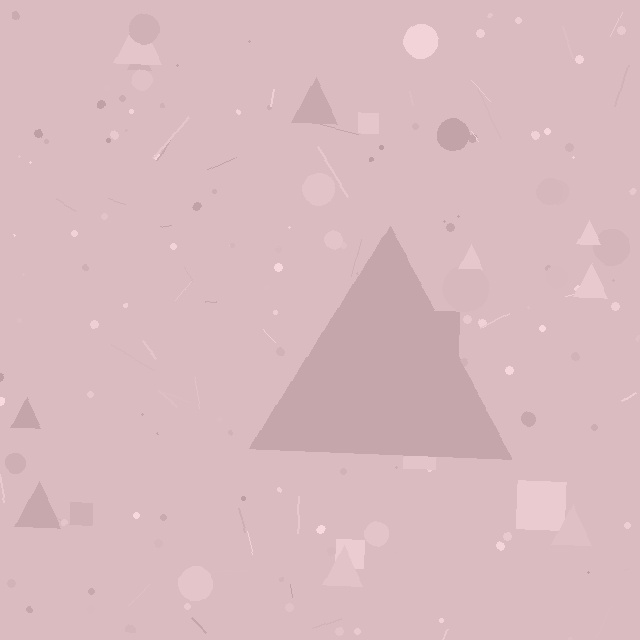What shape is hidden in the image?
A triangle is hidden in the image.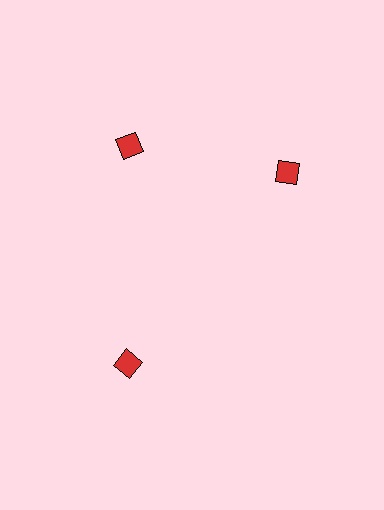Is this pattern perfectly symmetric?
No. The 3 red diamonds are arranged in a ring, but one element near the 3 o'clock position is rotated out of alignment along the ring, breaking the 3-fold rotational symmetry.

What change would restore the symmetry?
The symmetry would be restored by rotating it back into even spacing with its neighbors so that all 3 diamonds sit at equal angles and equal distance from the center.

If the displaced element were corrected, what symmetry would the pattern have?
It would have 3-fold rotational symmetry — the pattern would map onto itself every 120 degrees.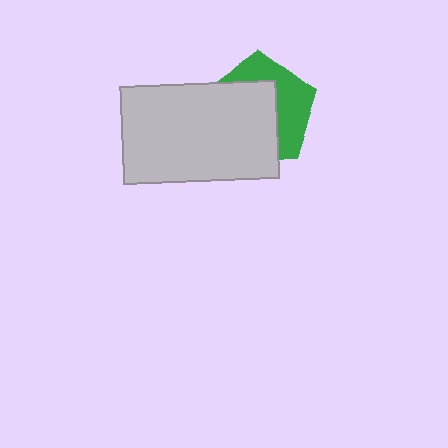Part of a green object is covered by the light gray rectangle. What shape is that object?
It is a pentagon.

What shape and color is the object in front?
The object in front is a light gray rectangle.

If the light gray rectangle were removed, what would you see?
You would see the complete green pentagon.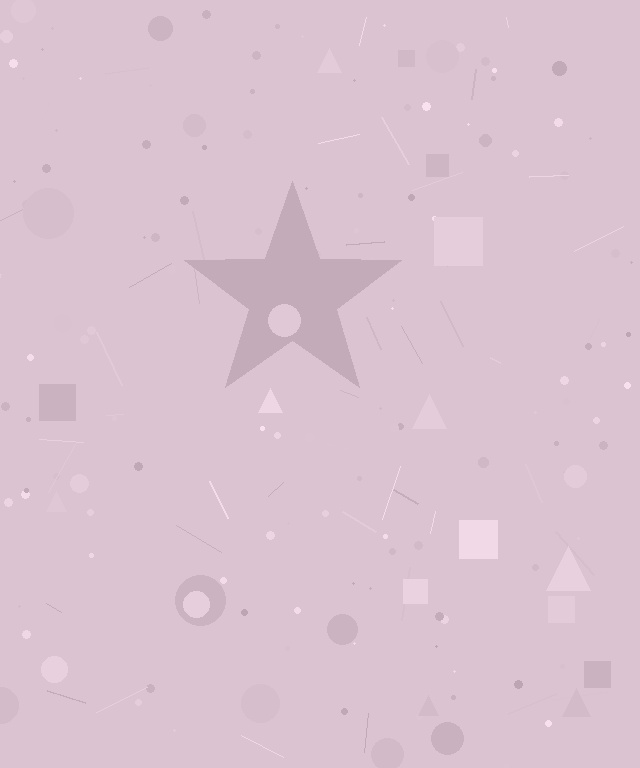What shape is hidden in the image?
A star is hidden in the image.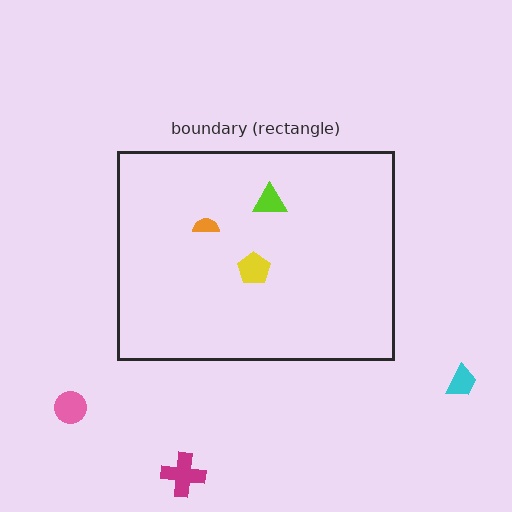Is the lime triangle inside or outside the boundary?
Inside.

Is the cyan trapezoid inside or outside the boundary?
Outside.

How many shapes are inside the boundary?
3 inside, 3 outside.